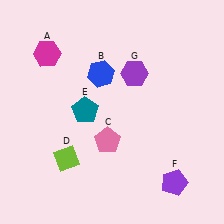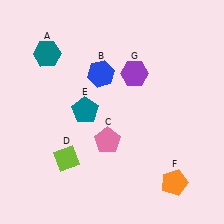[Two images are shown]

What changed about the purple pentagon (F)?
In Image 1, F is purple. In Image 2, it changed to orange.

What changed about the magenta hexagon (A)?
In Image 1, A is magenta. In Image 2, it changed to teal.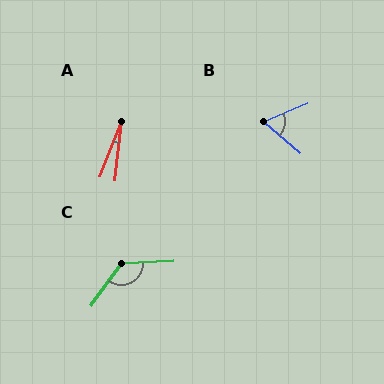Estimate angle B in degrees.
Approximately 64 degrees.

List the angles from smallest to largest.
A (15°), B (64°), C (128°).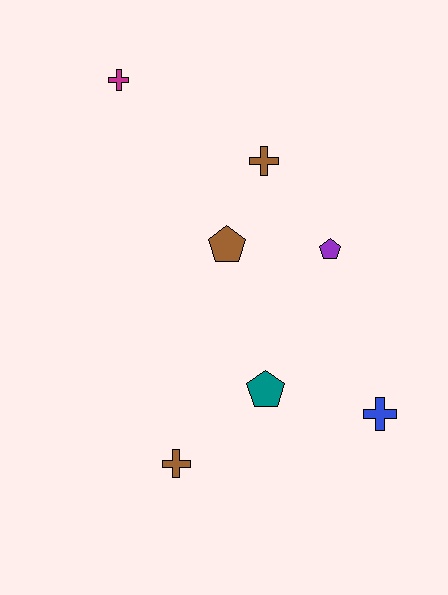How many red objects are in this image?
There are no red objects.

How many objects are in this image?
There are 7 objects.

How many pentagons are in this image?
There are 3 pentagons.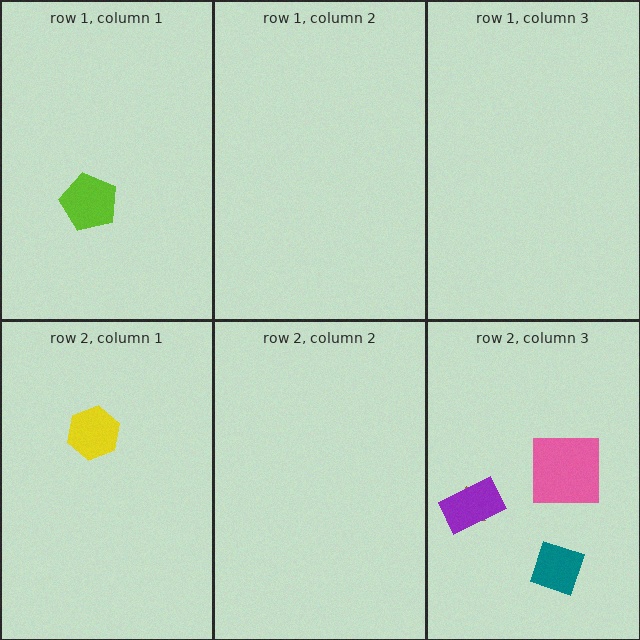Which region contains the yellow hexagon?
The row 2, column 1 region.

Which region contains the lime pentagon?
The row 1, column 1 region.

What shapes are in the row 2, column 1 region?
The yellow hexagon.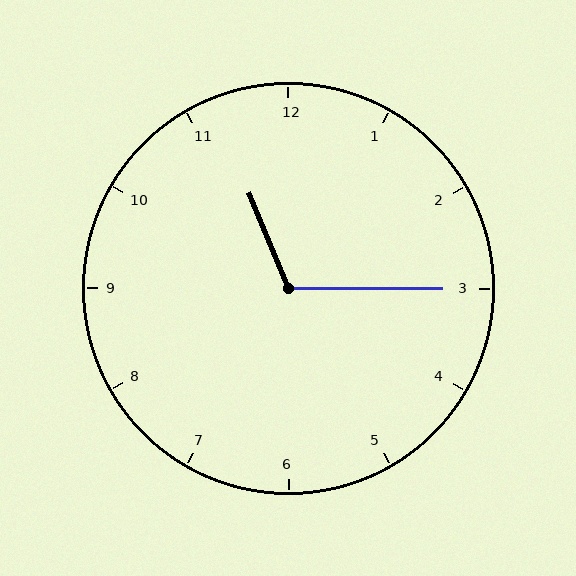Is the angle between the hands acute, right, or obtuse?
It is obtuse.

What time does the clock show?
11:15.